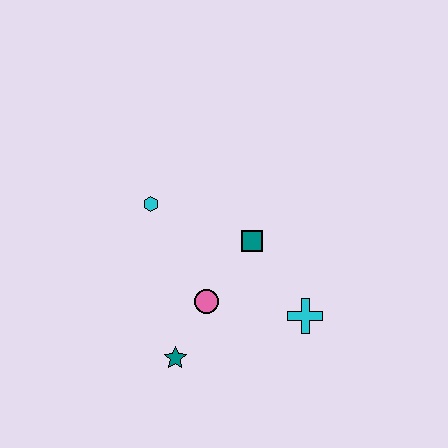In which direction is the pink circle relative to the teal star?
The pink circle is above the teal star.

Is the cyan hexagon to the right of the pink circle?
No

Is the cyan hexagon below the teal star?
No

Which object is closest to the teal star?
The pink circle is closest to the teal star.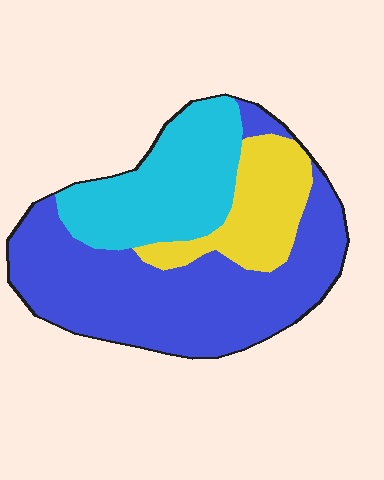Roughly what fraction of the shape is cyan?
Cyan covers about 30% of the shape.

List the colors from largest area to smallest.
From largest to smallest: blue, cyan, yellow.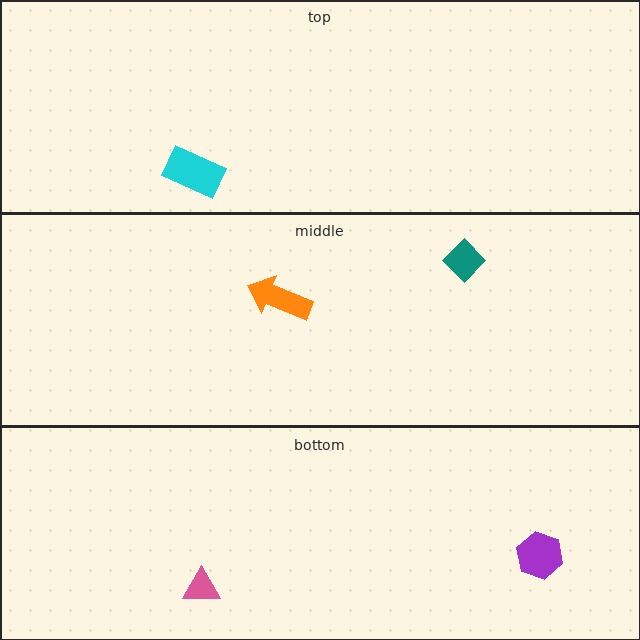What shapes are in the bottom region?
The pink triangle, the purple hexagon.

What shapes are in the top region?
The cyan rectangle.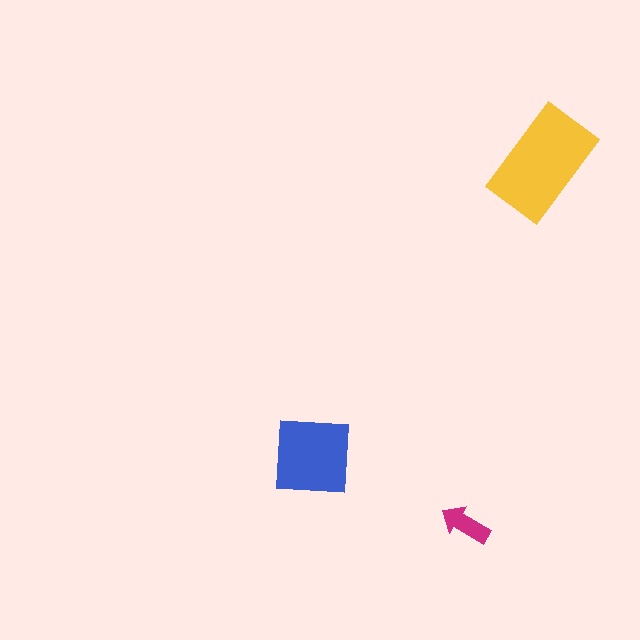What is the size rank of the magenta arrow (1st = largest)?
3rd.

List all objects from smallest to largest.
The magenta arrow, the blue square, the yellow rectangle.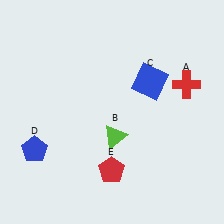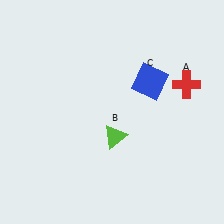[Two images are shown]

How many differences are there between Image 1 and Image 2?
There are 2 differences between the two images.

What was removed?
The blue pentagon (D), the red pentagon (E) were removed in Image 2.